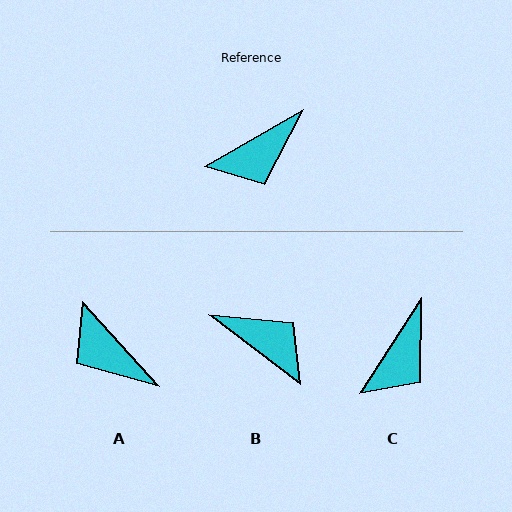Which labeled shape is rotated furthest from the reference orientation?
B, about 113 degrees away.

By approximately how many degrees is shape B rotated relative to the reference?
Approximately 113 degrees counter-clockwise.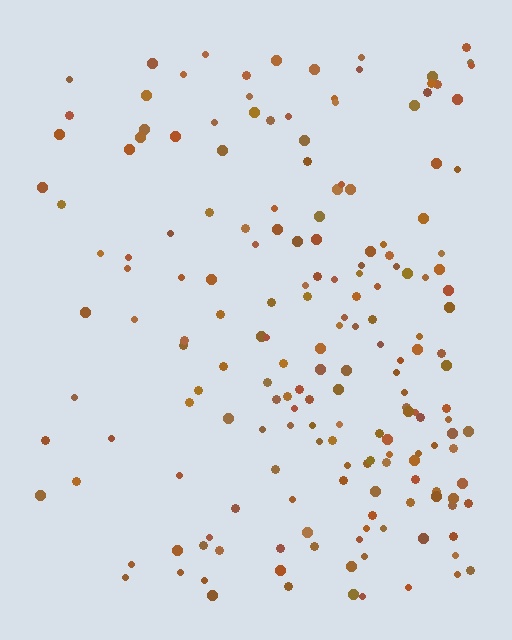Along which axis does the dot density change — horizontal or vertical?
Horizontal.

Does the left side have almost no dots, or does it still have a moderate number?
Still a moderate number, just noticeably fewer than the right.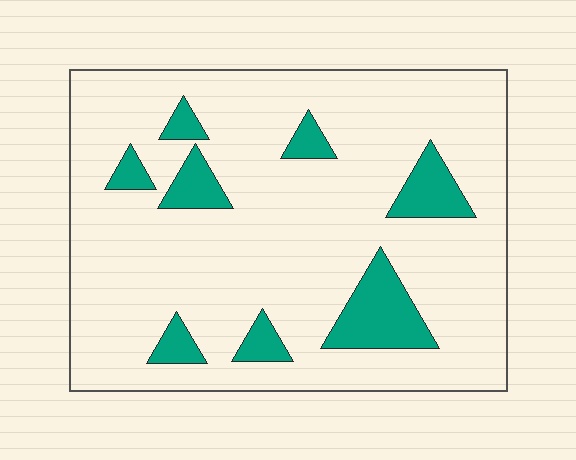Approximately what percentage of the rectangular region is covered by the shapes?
Approximately 15%.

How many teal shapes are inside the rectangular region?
8.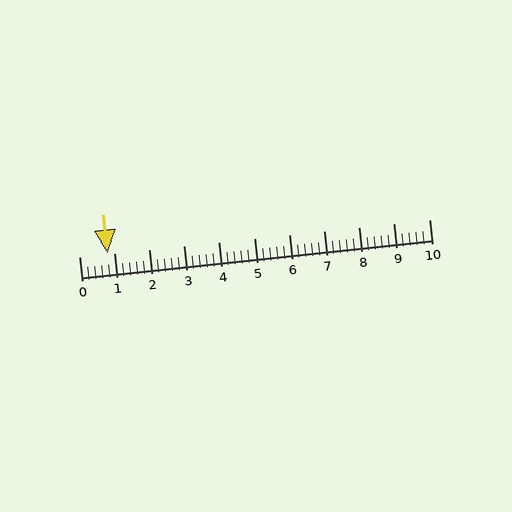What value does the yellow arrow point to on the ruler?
The yellow arrow points to approximately 0.8.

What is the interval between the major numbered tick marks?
The major tick marks are spaced 1 units apart.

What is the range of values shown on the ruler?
The ruler shows values from 0 to 10.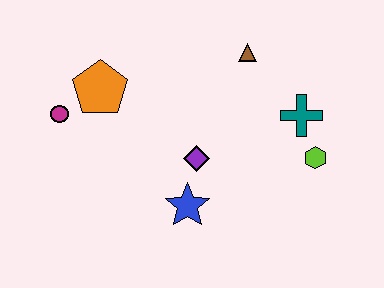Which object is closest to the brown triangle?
The teal cross is closest to the brown triangle.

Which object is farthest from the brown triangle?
The magenta circle is farthest from the brown triangle.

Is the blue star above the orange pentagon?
No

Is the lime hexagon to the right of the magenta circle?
Yes